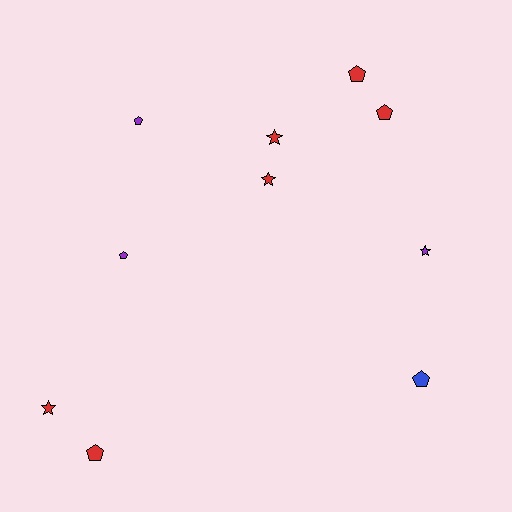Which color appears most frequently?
Red, with 6 objects.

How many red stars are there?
There are 3 red stars.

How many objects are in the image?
There are 10 objects.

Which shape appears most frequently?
Pentagon, with 6 objects.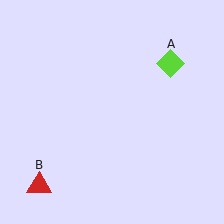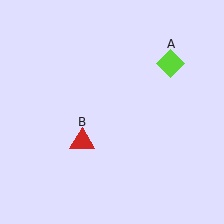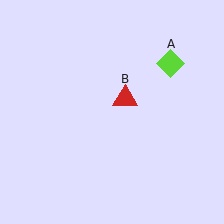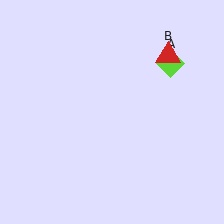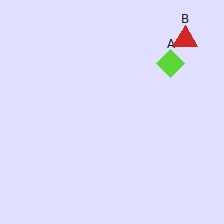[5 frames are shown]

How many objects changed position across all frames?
1 object changed position: red triangle (object B).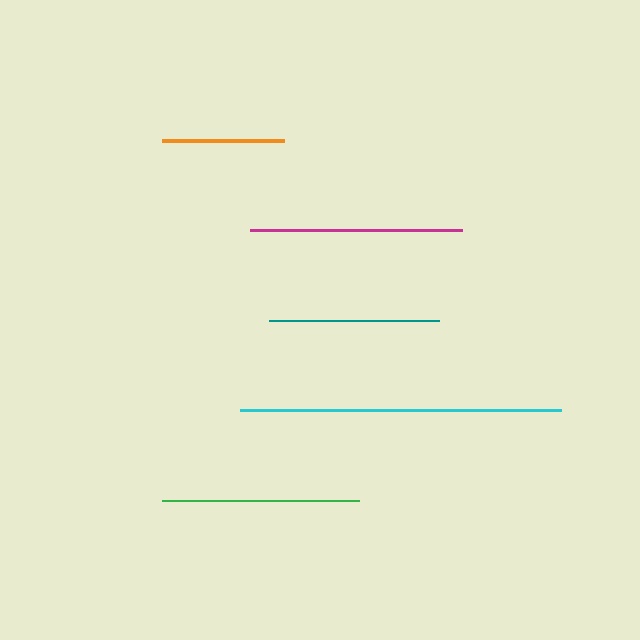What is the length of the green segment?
The green segment is approximately 197 pixels long.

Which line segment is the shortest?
The orange line is the shortest at approximately 122 pixels.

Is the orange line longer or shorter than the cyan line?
The cyan line is longer than the orange line.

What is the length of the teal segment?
The teal segment is approximately 170 pixels long.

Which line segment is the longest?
The cyan line is the longest at approximately 321 pixels.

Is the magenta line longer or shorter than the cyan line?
The cyan line is longer than the magenta line.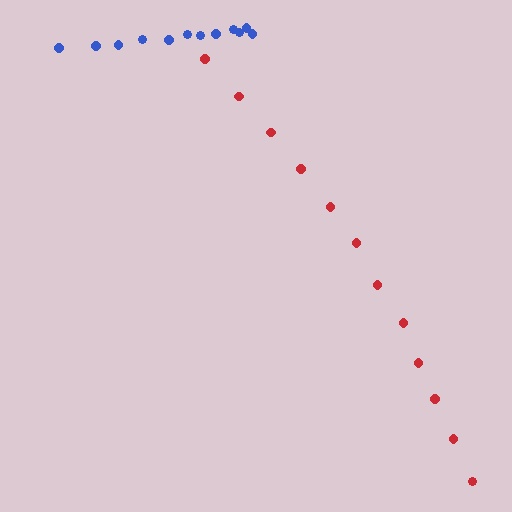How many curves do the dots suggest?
There are 2 distinct paths.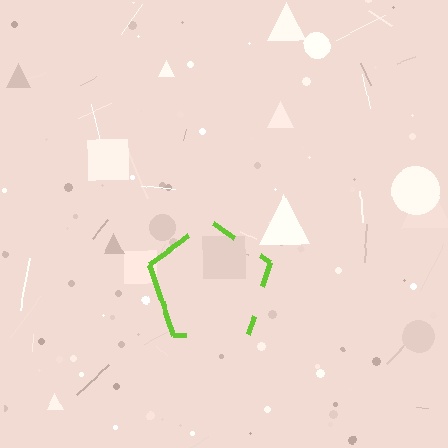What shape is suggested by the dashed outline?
The dashed outline suggests a pentagon.